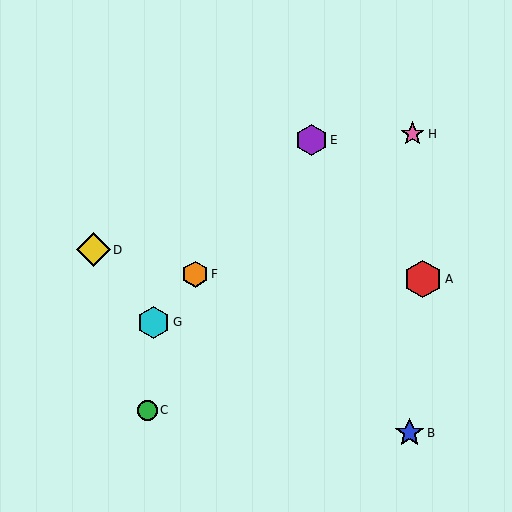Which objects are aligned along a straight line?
Objects E, F, G are aligned along a straight line.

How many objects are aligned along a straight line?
3 objects (E, F, G) are aligned along a straight line.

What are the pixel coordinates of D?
Object D is at (94, 250).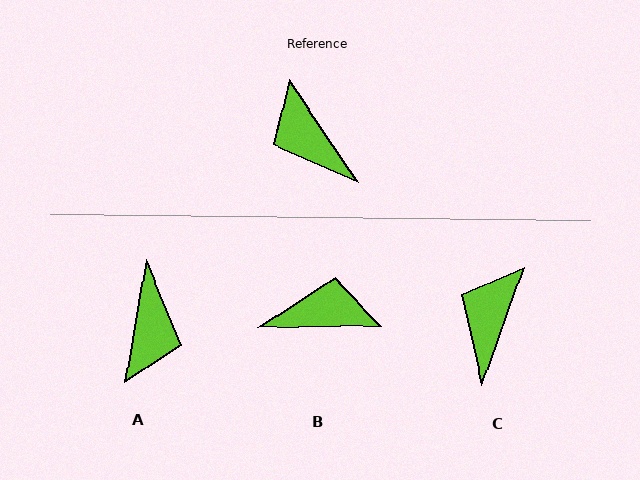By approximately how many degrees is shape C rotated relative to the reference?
Approximately 53 degrees clockwise.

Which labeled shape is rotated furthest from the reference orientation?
A, about 136 degrees away.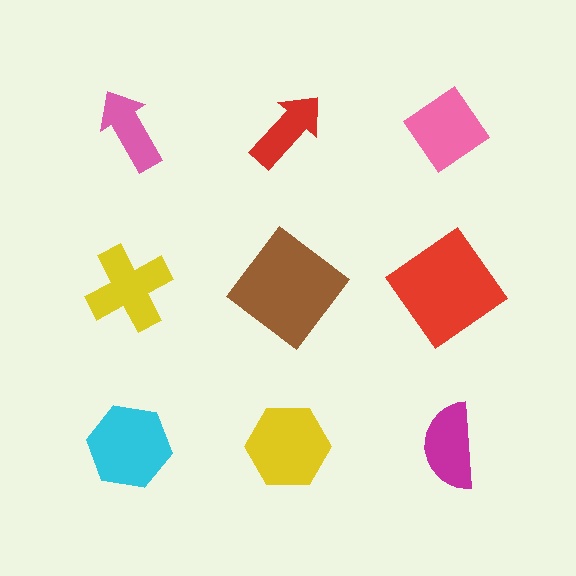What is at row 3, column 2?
A yellow hexagon.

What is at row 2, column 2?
A brown diamond.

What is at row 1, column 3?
A pink diamond.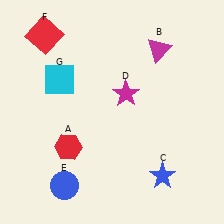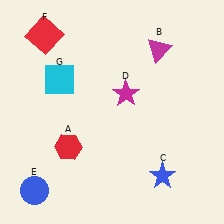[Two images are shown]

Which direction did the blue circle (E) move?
The blue circle (E) moved left.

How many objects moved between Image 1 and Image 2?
1 object moved between the two images.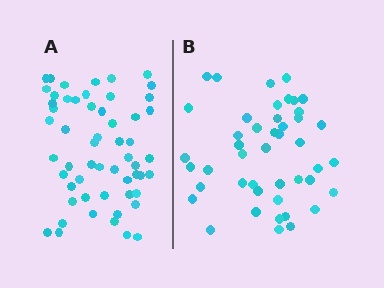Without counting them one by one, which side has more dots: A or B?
Region A (the left region) has more dots.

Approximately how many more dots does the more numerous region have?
Region A has roughly 12 or so more dots than region B.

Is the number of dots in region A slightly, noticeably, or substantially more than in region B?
Region A has only slightly more — the two regions are fairly close. The ratio is roughly 1.2 to 1.